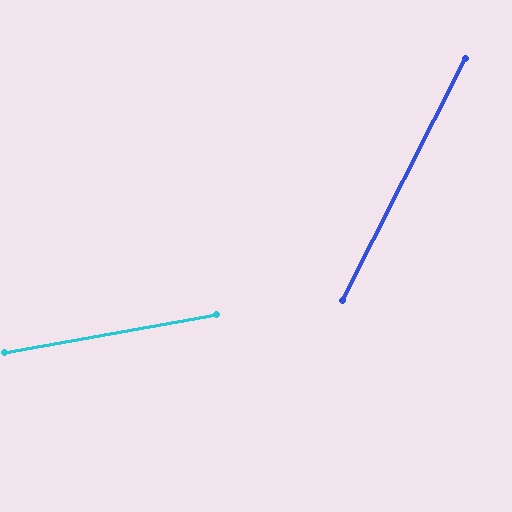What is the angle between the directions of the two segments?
Approximately 53 degrees.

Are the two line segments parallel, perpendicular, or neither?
Neither parallel nor perpendicular — they differ by about 53°.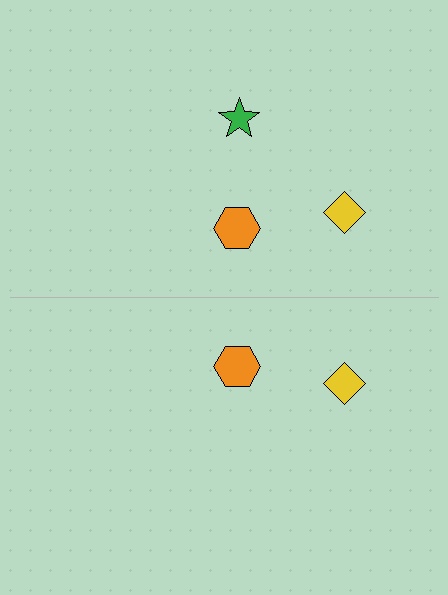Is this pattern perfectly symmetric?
No, the pattern is not perfectly symmetric. A green star is missing from the bottom side.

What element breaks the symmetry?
A green star is missing from the bottom side.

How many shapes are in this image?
There are 5 shapes in this image.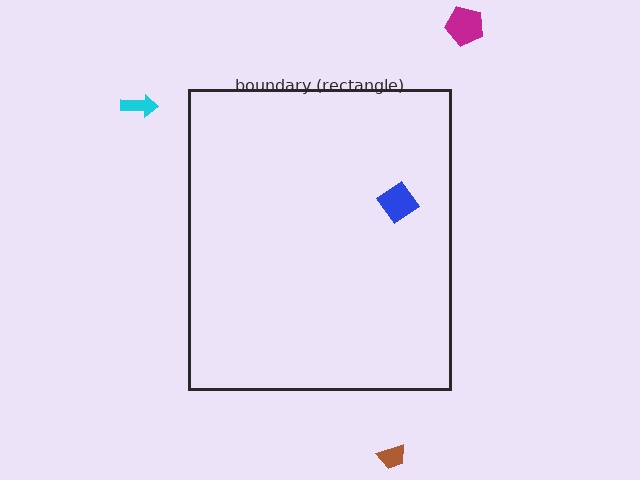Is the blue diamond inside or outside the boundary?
Inside.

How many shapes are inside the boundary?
1 inside, 3 outside.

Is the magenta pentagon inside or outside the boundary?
Outside.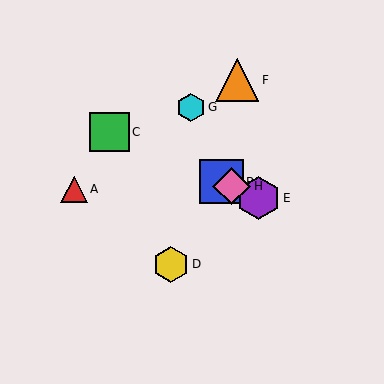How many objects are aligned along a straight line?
4 objects (B, C, E, H) are aligned along a straight line.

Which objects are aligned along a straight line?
Objects B, C, E, H are aligned along a straight line.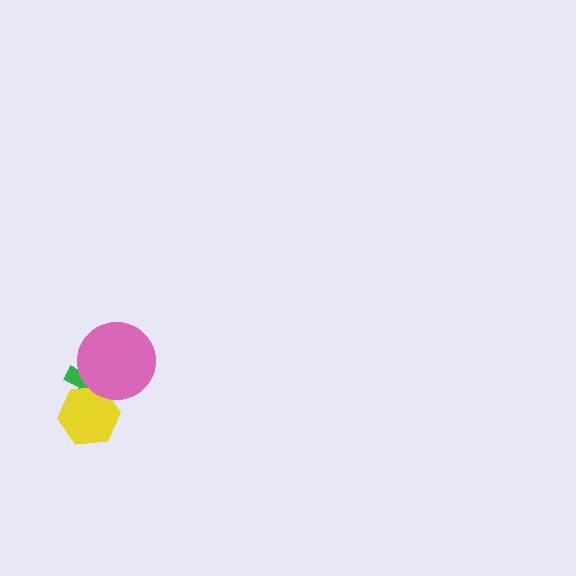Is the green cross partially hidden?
Yes, it is partially covered by another shape.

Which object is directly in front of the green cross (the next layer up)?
The yellow hexagon is directly in front of the green cross.